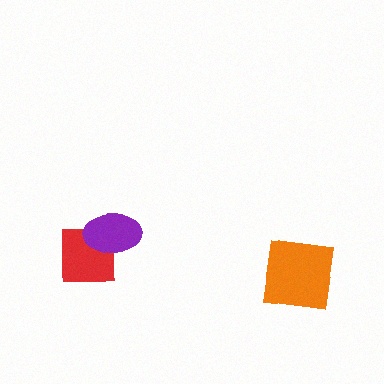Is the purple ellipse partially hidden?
No, no other shape covers it.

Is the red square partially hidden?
Yes, it is partially covered by another shape.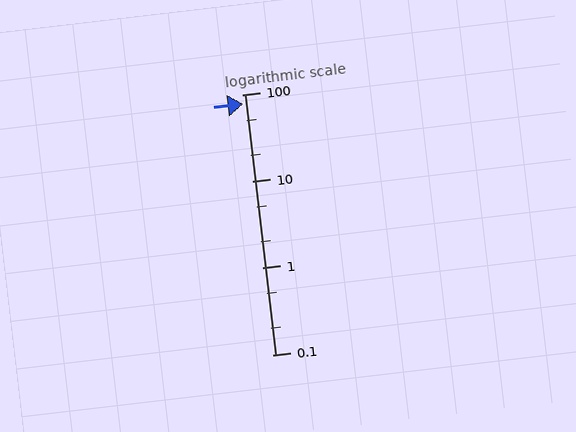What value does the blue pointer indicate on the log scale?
The pointer indicates approximately 78.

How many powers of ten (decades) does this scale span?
The scale spans 3 decades, from 0.1 to 100.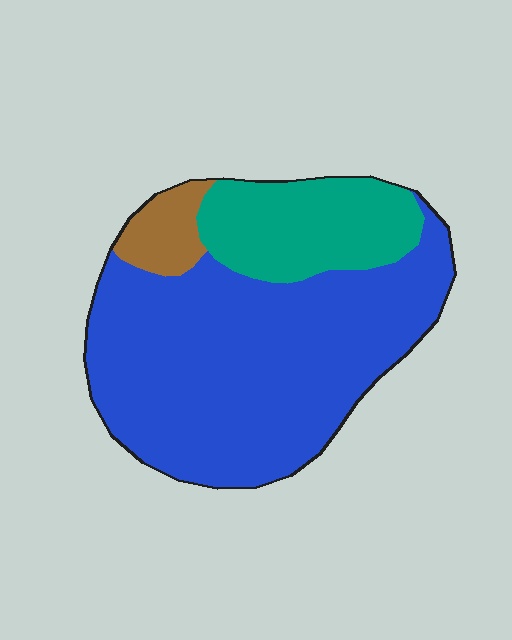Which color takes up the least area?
Brown, at roughly 5%.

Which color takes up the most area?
Blue, at roughly 70%.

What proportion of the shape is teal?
Teal takes up about one fifth (1/5) of the shape.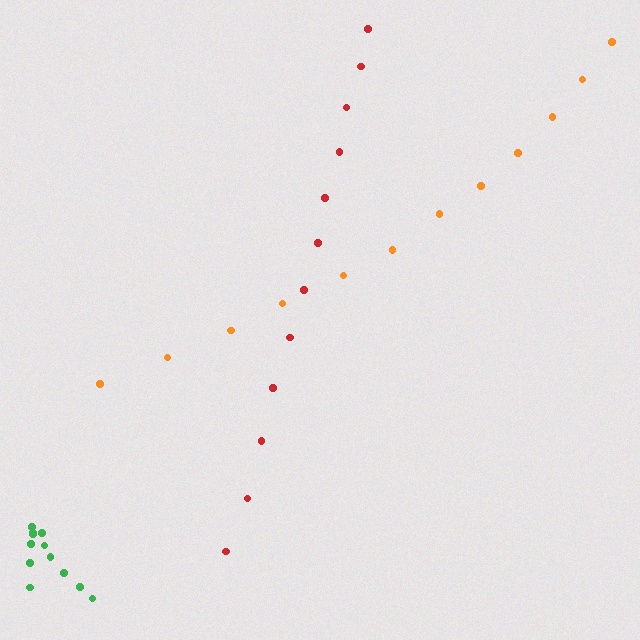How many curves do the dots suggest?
There are 3 distinct paths.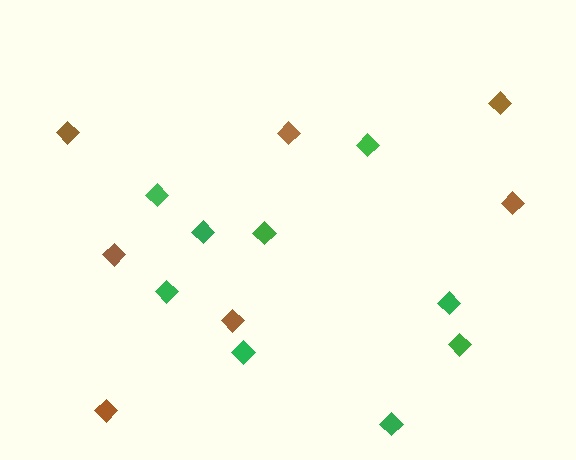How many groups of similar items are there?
There are 2 groups: one group of brown diamonds (7) and one group of green diamonds (9).